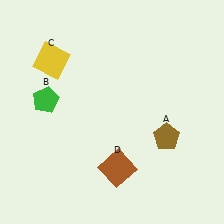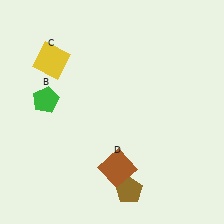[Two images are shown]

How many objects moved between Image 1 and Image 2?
1 object moved between the two images.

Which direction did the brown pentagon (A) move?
The brown pentagon (A) moved down.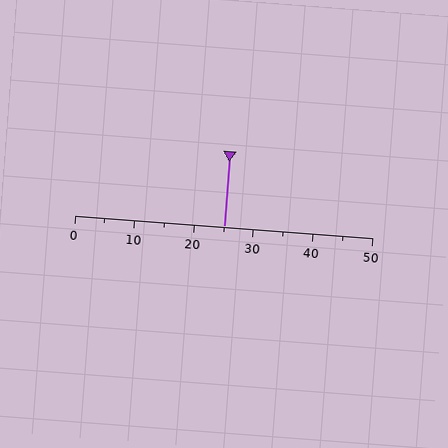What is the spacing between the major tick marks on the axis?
The major ticks are spaced 10 apart.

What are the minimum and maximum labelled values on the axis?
The axis runs from 0 to 50.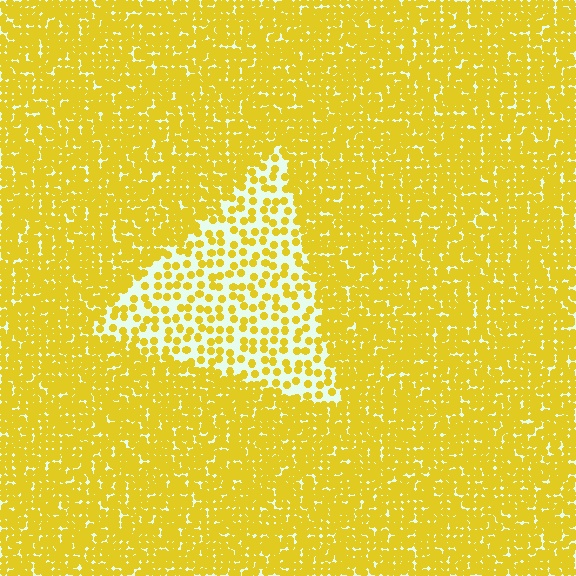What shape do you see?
I see a triangle.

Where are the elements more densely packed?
The elements are more densely packed outside the triangle boundary.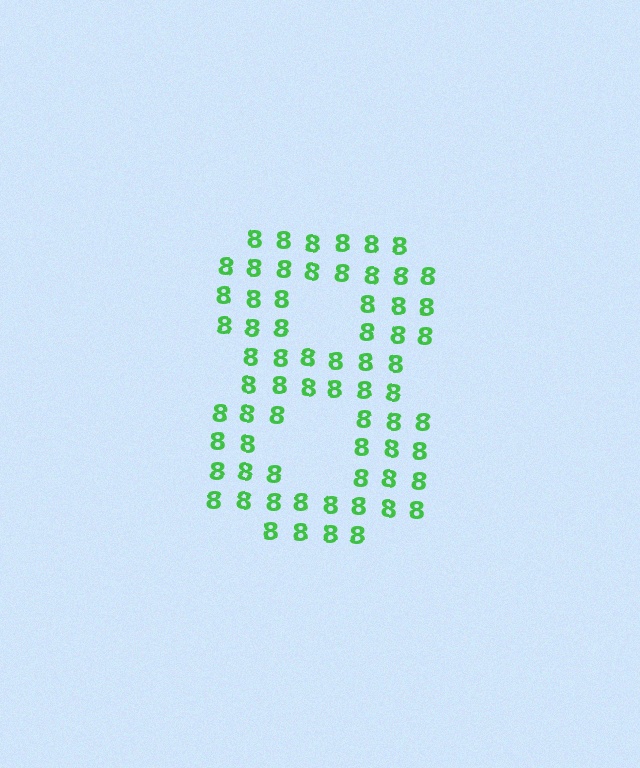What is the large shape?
The large shape is the digit 8.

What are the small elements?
The small elements are digit 8's.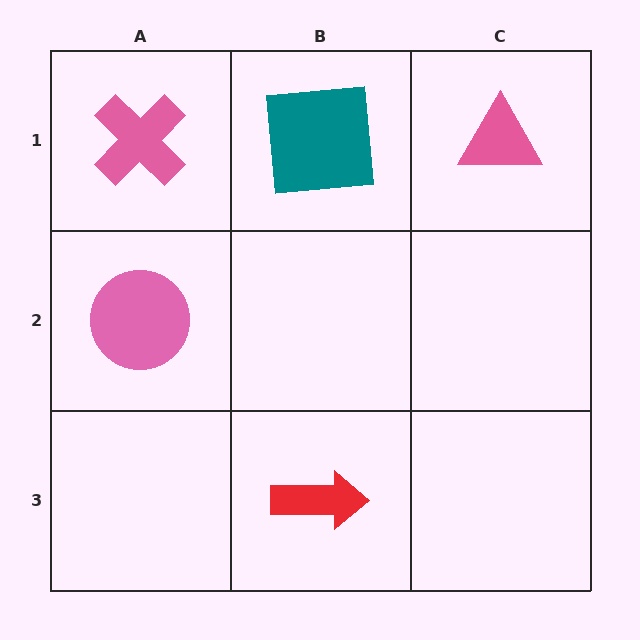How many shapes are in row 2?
1 shape.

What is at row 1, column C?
A pink triangle.